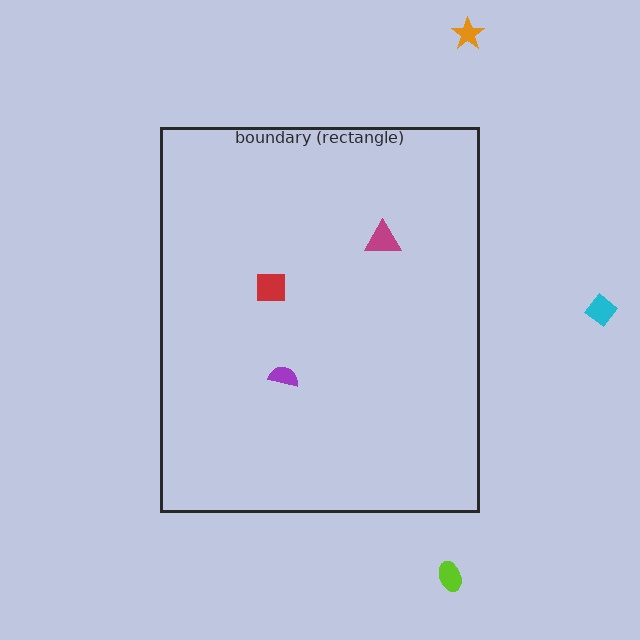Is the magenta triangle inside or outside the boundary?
Inside.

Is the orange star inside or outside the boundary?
Outside.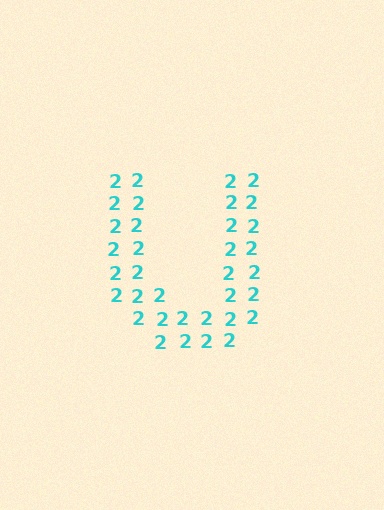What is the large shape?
The large shape is the letter U.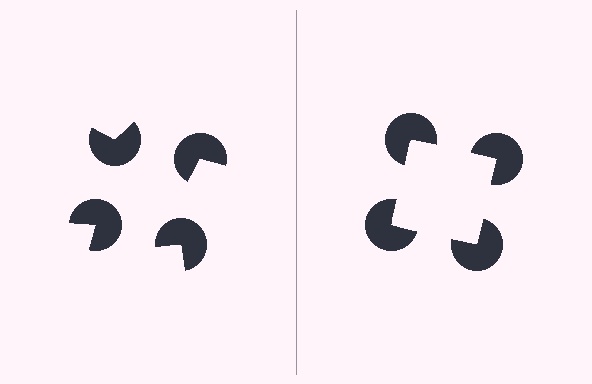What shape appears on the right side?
An illusory square.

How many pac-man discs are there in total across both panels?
8 — 4 on each side.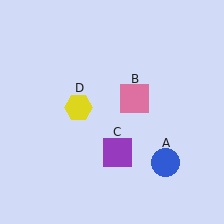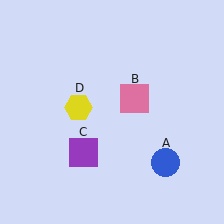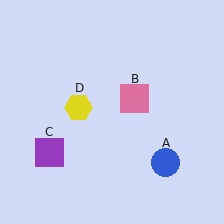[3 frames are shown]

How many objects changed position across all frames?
1 object changed position: purple square (object C).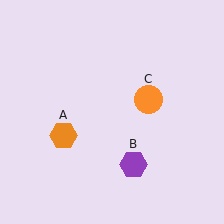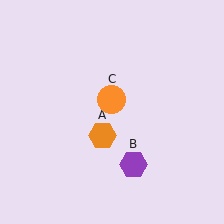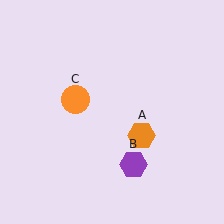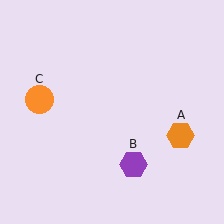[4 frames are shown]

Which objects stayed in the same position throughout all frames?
Purple hexagon (object B) remained stationary.